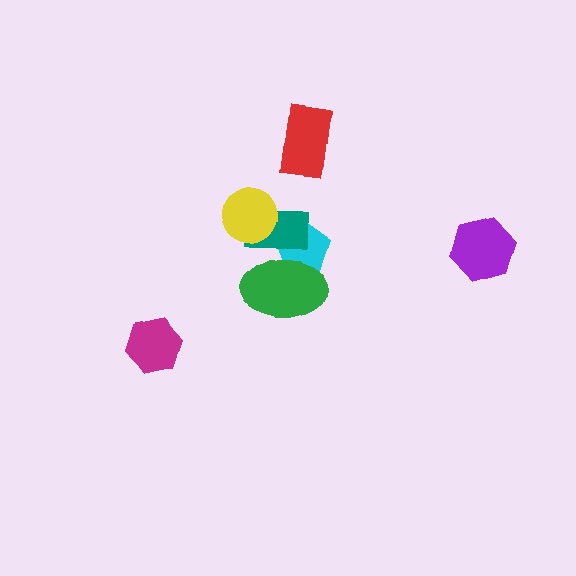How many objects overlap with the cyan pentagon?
2 objects overlap with the cyan pentagon.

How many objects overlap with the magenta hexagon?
0 objects overlap with the magenta hexagon.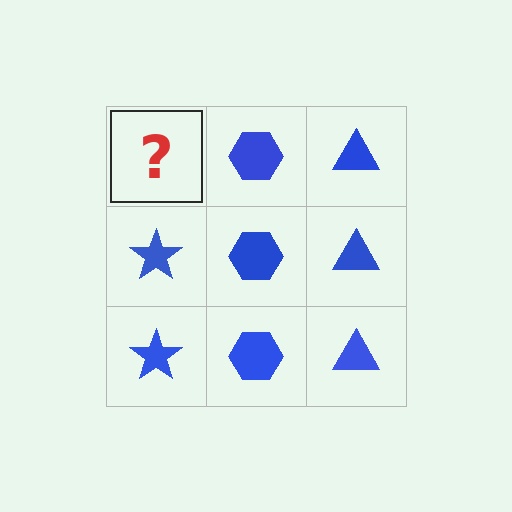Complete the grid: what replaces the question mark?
The question mark should be replaced with a blue star.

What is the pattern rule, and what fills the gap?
The rule is that each column has a consistent shape. The gap should be filled with a blue star.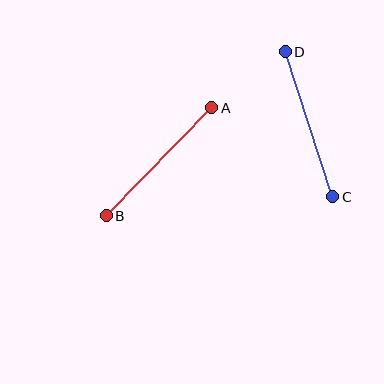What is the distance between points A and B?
The distance is approximately 151 pixels.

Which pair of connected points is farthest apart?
Points C and D are farthest apart.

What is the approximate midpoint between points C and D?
The midpoint is at approximately (309, 124) pixels.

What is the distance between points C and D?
The distance is approximately 153 pixels.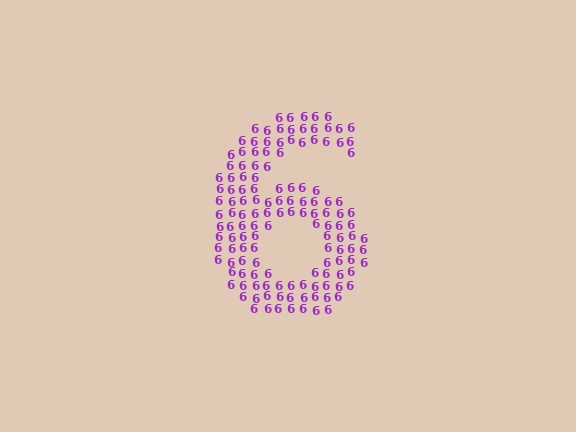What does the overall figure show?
The overall figure shows the digit 6.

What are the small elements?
The small elements are digit 6's.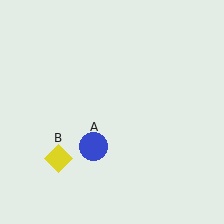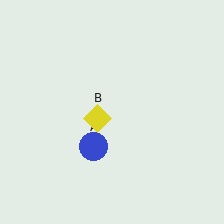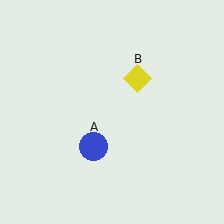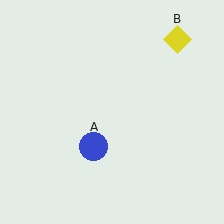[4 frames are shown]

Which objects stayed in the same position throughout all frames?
Blue circle (object A) remained stationary.